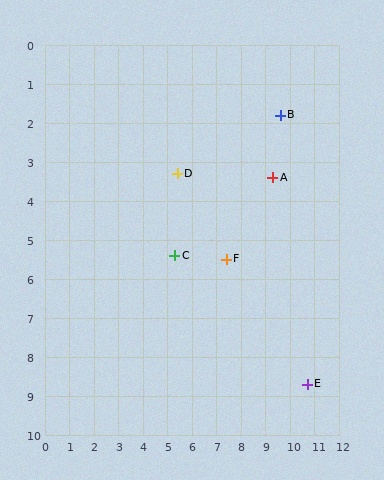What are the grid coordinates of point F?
Point F is at approximately (7.4, 5.5).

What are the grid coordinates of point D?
Point D is at approximately (5.4, 3.3).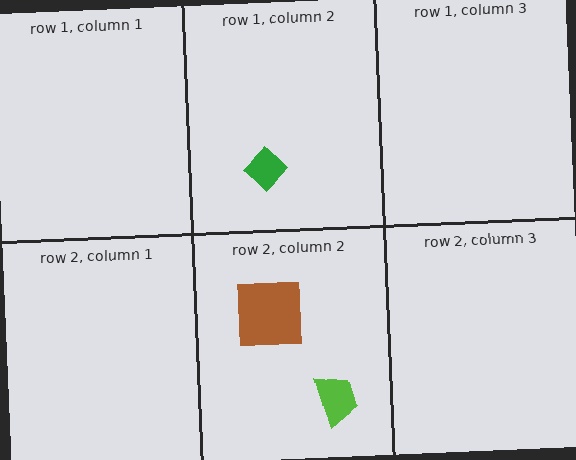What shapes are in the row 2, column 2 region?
The lime trapezoid, the brown square.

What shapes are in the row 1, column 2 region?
The green diamond.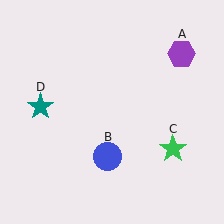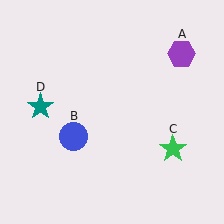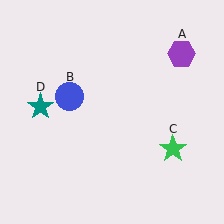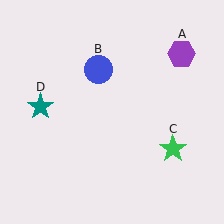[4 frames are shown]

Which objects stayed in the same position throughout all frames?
Purple hexagon (object A) and green star (object C) and teal star (object D) remained stationary.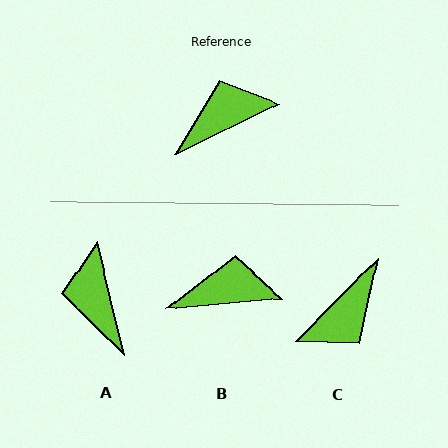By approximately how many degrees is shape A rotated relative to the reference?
Approximately 77 degrees counter-clockwise.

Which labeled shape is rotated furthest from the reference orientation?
C, about 161 degrees away.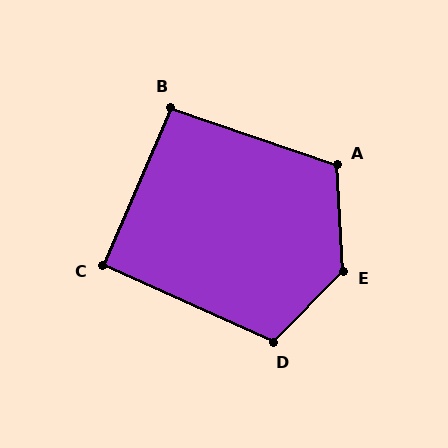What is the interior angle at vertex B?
Approximately 94 degrees (approximately right).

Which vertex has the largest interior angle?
E, at approximately 132 degrees.